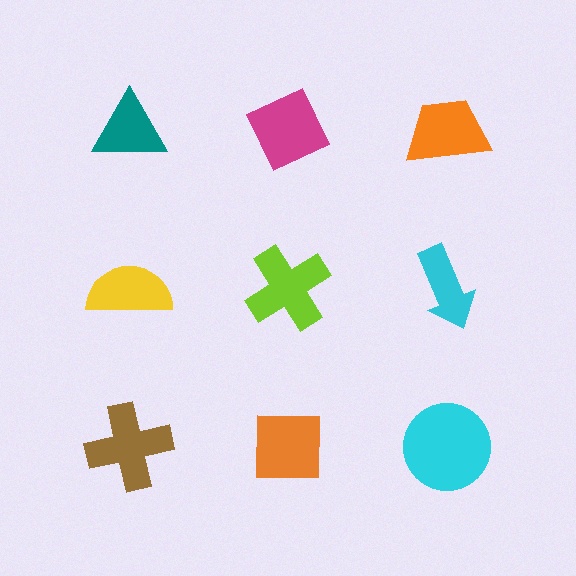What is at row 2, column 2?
A lime cross.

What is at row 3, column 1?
A brown cross.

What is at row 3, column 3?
A cyan circle.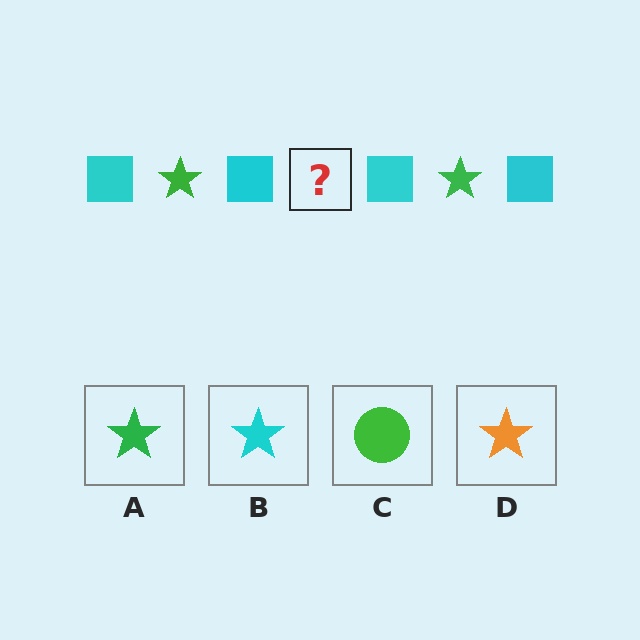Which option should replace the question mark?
Option A.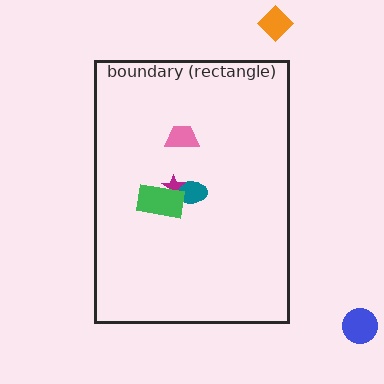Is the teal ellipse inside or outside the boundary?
Inside.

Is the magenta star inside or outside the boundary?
Inside.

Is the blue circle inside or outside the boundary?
Outside.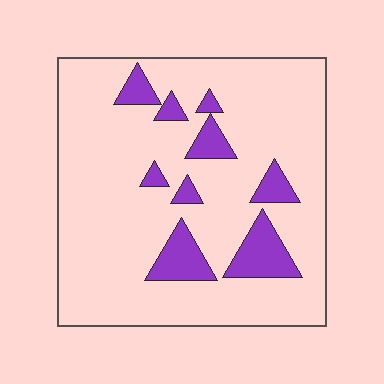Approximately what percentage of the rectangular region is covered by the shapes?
Approximately 15%.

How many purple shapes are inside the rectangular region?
9.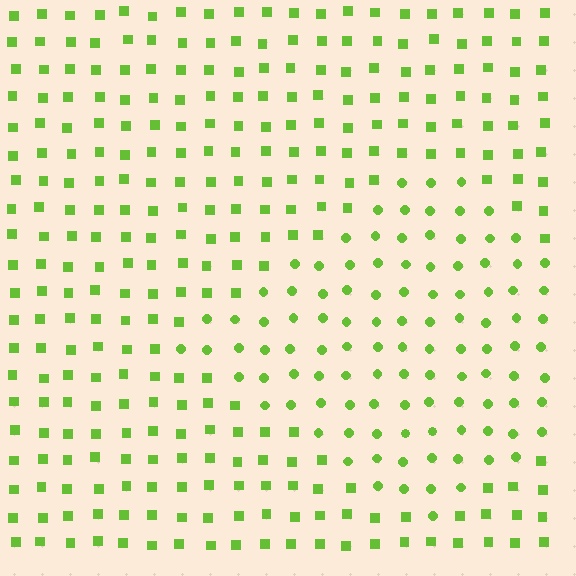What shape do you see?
I see a diamond.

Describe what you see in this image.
The image is filled with small lime elements arranged in a uniform grid. A diamond-shaped region contains circles, while the surrounding area contains squares. The boundary is defined purely by the change in element shape.